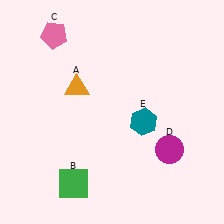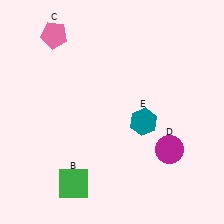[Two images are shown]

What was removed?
The orange triangle (A) was removed in Image 2.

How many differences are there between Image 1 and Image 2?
There is 1 difference between the two images.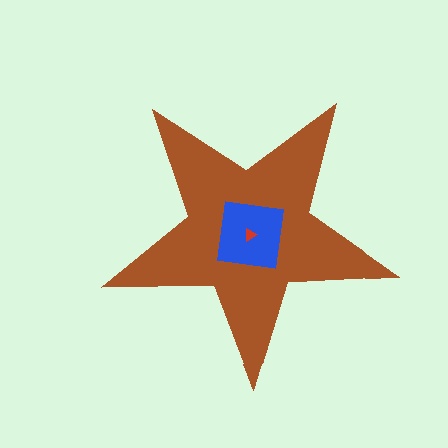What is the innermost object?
The red triangle.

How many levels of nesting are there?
3.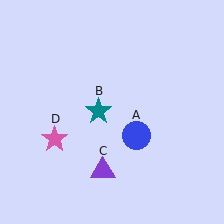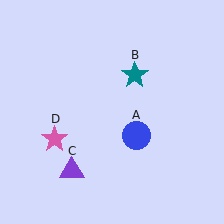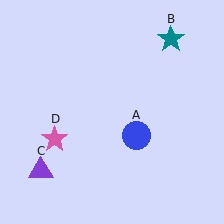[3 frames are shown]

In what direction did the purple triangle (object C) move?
The purple triangle (object C) moved left.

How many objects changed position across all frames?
2 objects changed position: teal star (object B), purple triangle (object C).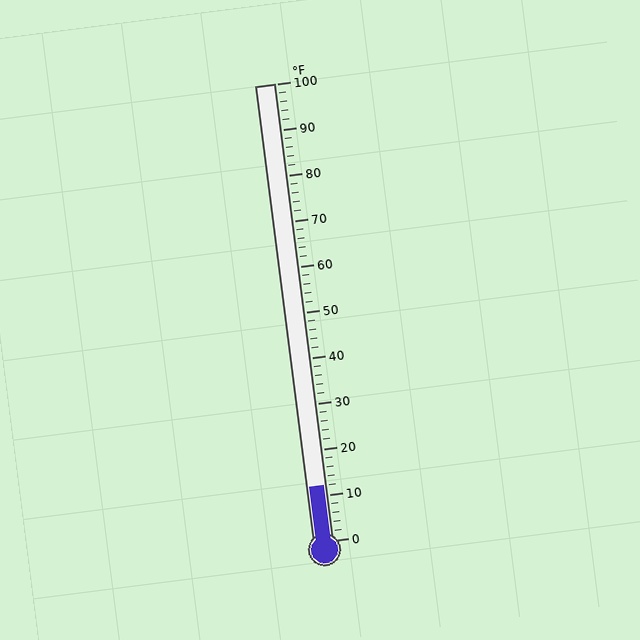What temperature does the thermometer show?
The thermometer shows approximately 12°F.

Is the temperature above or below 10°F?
The temperature is above 10°F.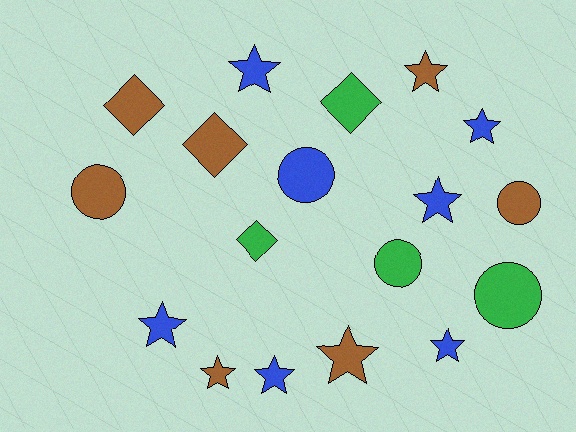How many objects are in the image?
There are 18 objects.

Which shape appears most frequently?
Star, with 9 objects.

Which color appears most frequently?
Brown, with 7 objects.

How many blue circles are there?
There is 1 blue circle.